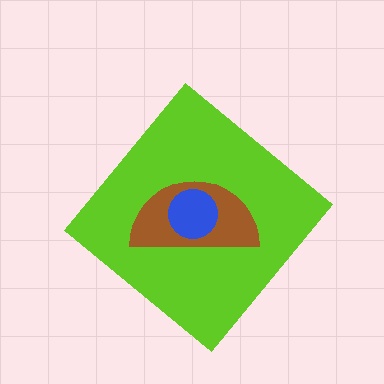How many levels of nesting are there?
3.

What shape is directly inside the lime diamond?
The brown semicircle.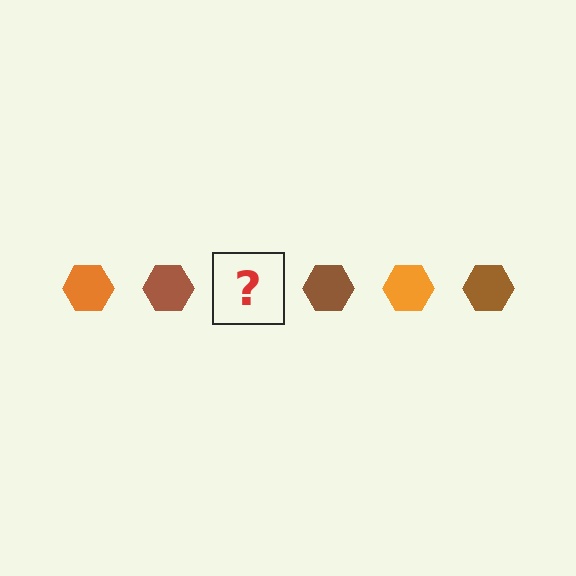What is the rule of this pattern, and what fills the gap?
The rule is that the pattern cycles through orange, brown hexagons. The gap should be filled with an orange hexagon.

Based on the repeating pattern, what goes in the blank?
The blank should be an orange hexagon.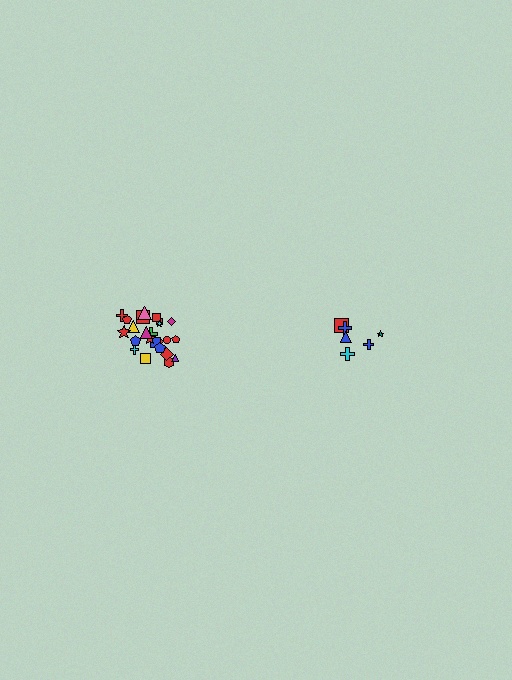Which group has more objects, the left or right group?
The left group.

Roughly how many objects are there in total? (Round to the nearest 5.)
Roughly 30 objects in total.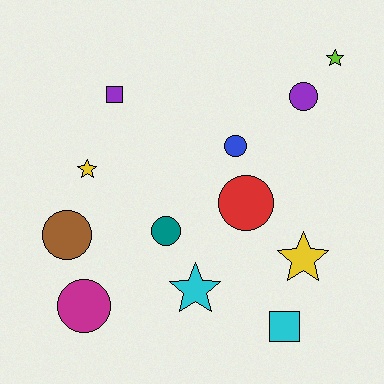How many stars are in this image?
There are 4 stars.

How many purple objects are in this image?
There are 2 purple objects.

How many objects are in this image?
There are 12 objects.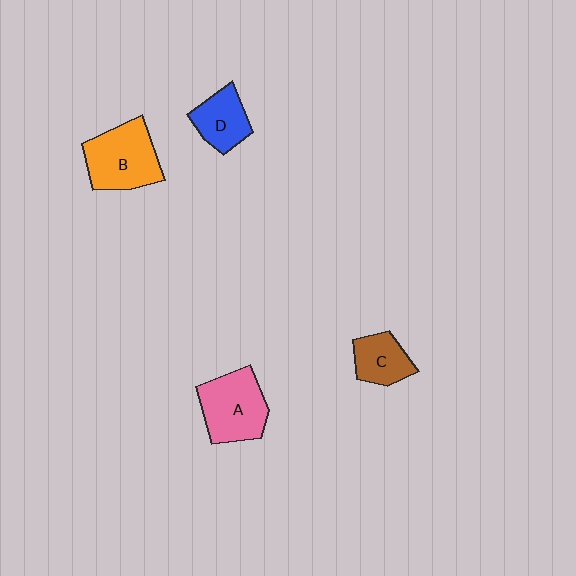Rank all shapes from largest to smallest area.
From largest to smallest: B (orange), A (pink), D (blue), C (brown).